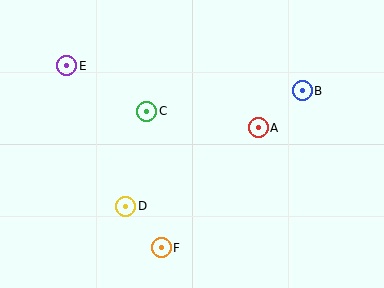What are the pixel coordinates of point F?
Point F is at (161, 248).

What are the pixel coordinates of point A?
Point A is at (258, 128).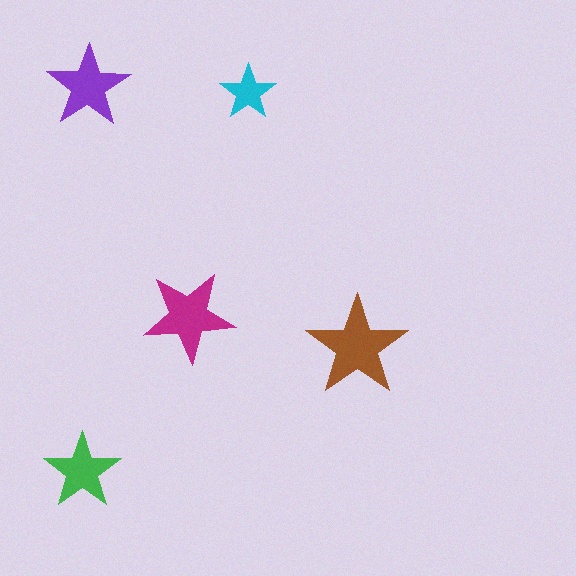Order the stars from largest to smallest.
the brown one, the magenta one, the purple one, the green one, the cyan one.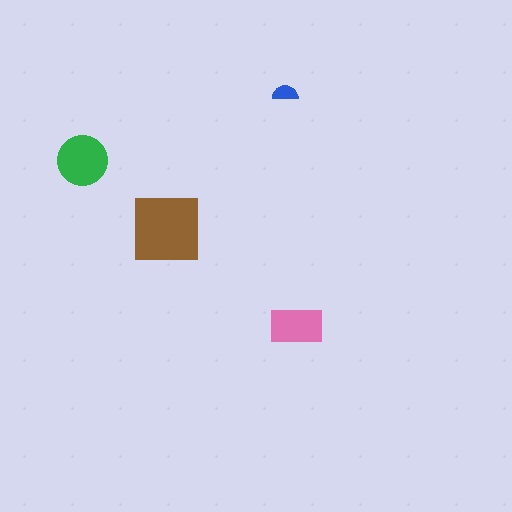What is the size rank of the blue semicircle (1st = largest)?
4th.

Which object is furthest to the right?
The pink rectangle is rightmost.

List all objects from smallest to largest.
The blue semicircle, the pink rectangle, the green circle, the brown square.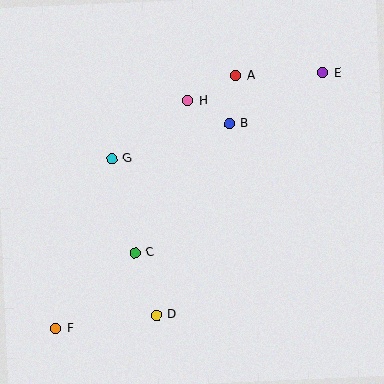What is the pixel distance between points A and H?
The distance between A and H is 54 pixels.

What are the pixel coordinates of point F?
Point F is at (56, 329).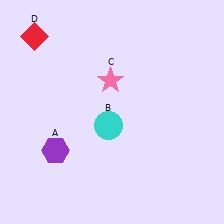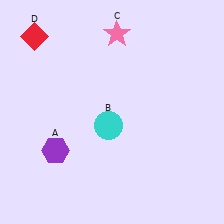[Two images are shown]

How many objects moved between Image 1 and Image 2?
1 object moved between the two images.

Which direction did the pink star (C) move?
The pink star (C) moved up.